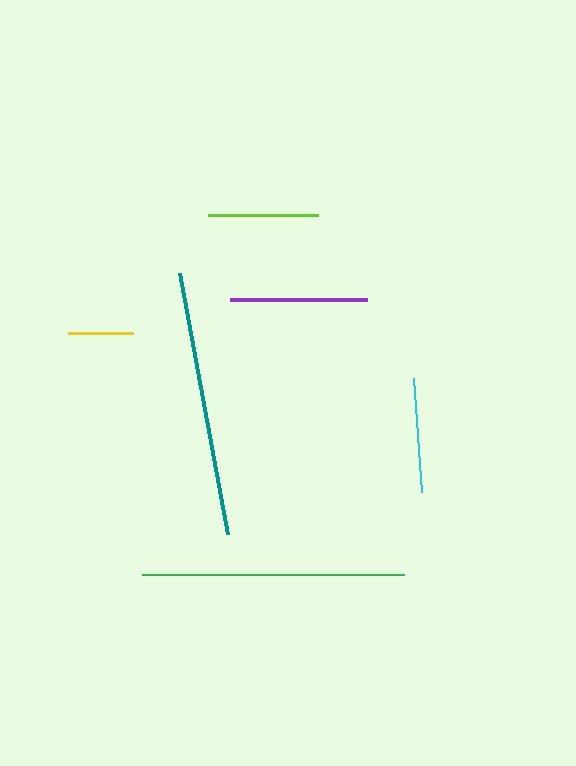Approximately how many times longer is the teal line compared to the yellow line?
The teal line is approximately 4.1 times the length of the yellow line.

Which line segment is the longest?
The teal line is the longest at approximately 265 pixels.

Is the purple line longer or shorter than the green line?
The green line is longer than the purple line.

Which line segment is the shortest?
The yellow line is the shortest at approximately 65 pixels.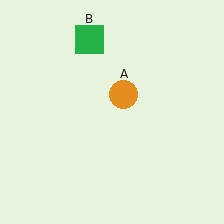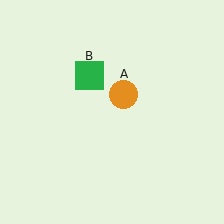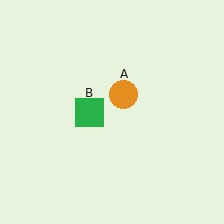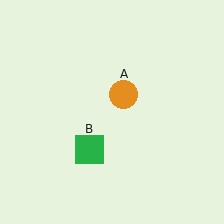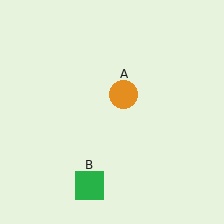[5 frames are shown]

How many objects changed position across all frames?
1 object changed position: green square (object B).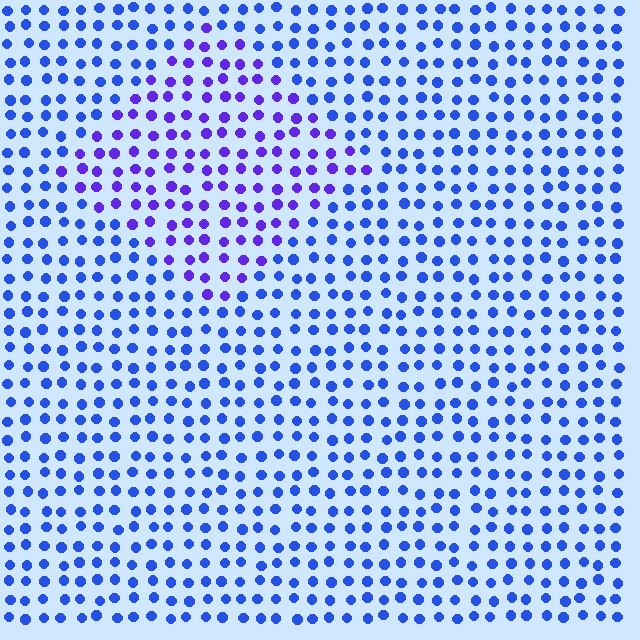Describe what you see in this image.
The image is filled with small blue elements in a uniform arrangement. A diamond-shaped region is visible where the elements are tinted to a slightly different hue, forming a subtle color boundary.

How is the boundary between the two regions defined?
The boundary is defined purely by a slight shift in hue (about 34 degrees). Spacing, size, and orientation are identical on both sides.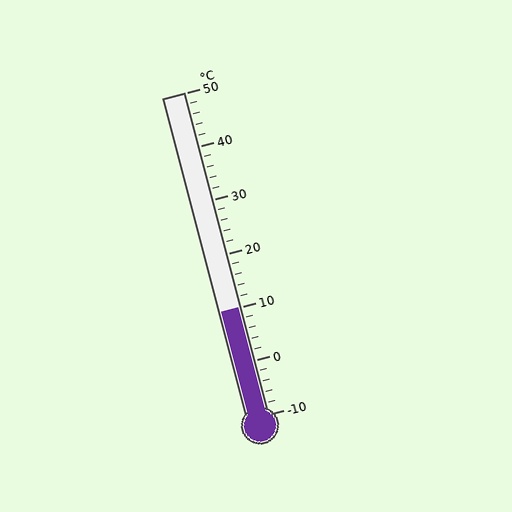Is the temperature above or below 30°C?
The temperature is below 30°C.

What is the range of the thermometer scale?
The thermometer scale ranges from -10°C to 50°C.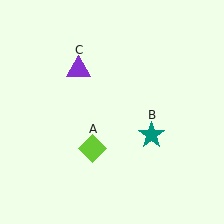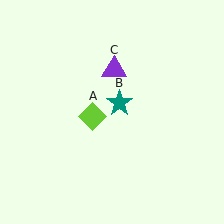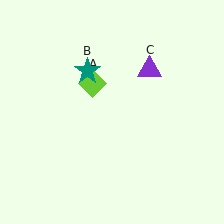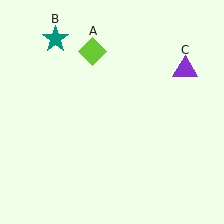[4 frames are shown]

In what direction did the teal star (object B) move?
The teal star (object B) moved up and to the left.